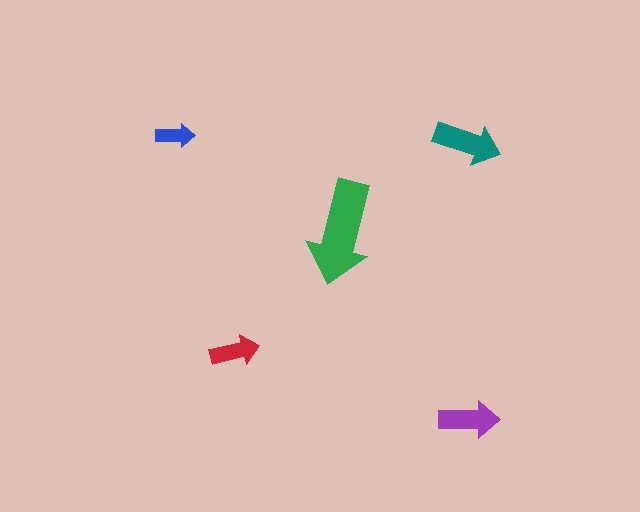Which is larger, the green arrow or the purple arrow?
The green one.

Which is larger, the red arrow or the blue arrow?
The red one.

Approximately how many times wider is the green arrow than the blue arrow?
About 2.5 times wider.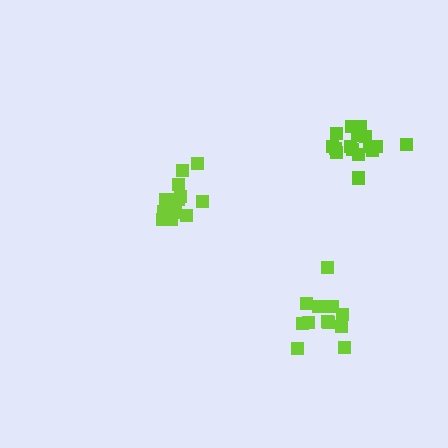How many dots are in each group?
Group 1: 13 dots, Group 2: 16 dots, Group 3: 12 dots (41 total).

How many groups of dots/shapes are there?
There are 3 groups.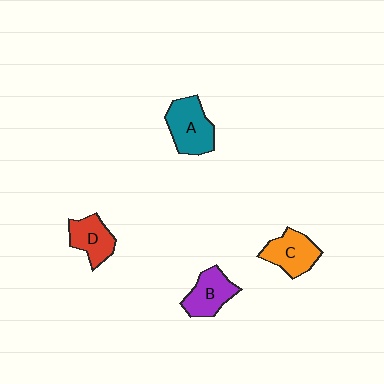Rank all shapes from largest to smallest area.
From largest to smallest: A (teal), C (orange), B (purple), D (red).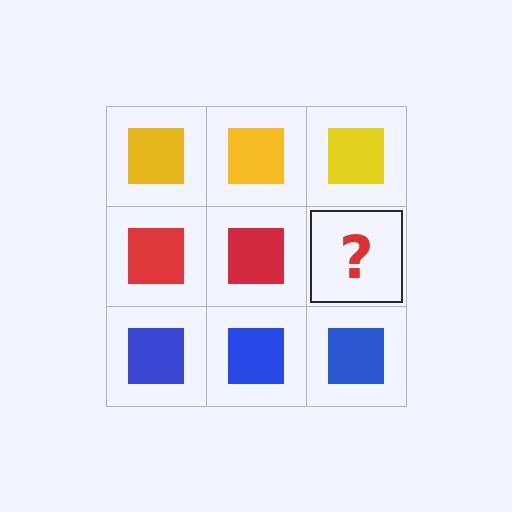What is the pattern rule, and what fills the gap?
The rule is that each row has a consistent color. The gap should be filled with a red square.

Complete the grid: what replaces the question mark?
The question mark should be replaced with a red square.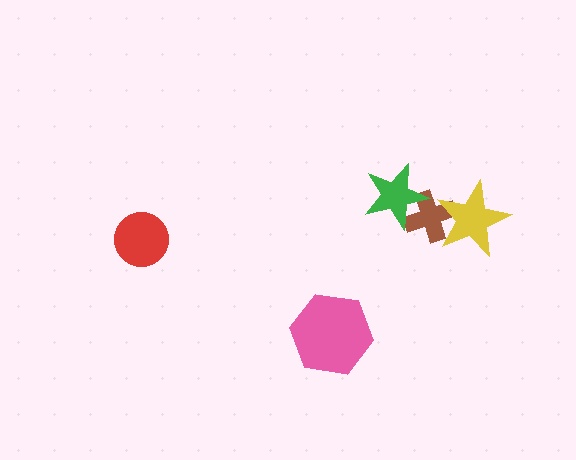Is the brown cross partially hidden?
Yes, it is partially covered by another shape.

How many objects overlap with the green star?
1 object overlaps with the green star.